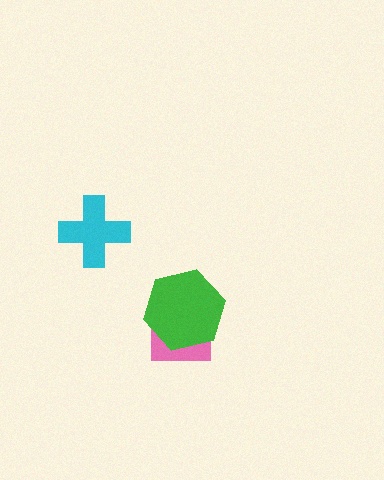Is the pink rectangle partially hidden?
Yes, it is partially covered by another shape.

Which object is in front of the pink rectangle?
The green hexagon is in front of the pink rectangle.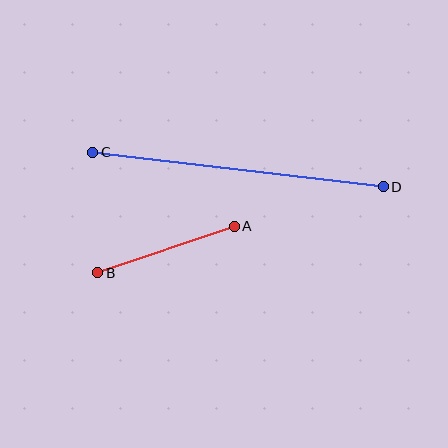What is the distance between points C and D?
The distance is approximately 293 pixels.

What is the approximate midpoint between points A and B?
The midpoint is at approximately (166, 250) pixels.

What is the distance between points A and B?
The distance is approximately 144 pixels.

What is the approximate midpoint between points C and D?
The midpoint is at approximately (238, 170) pixels.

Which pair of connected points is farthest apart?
Points C and D are farthest apart.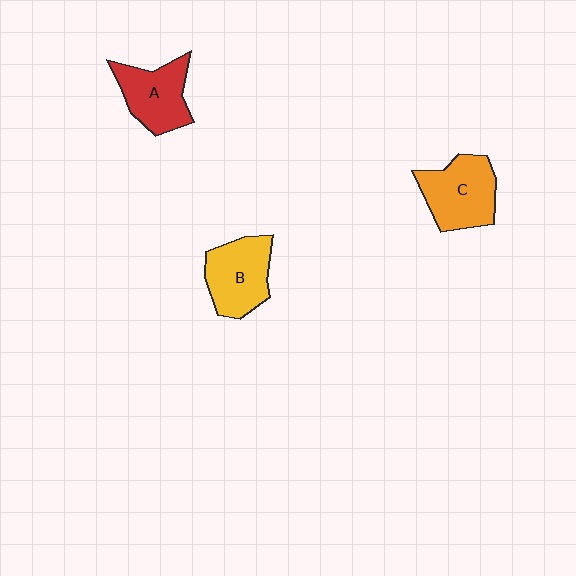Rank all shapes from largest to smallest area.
From largest to smallest: C (orange), B (yellow), A (red).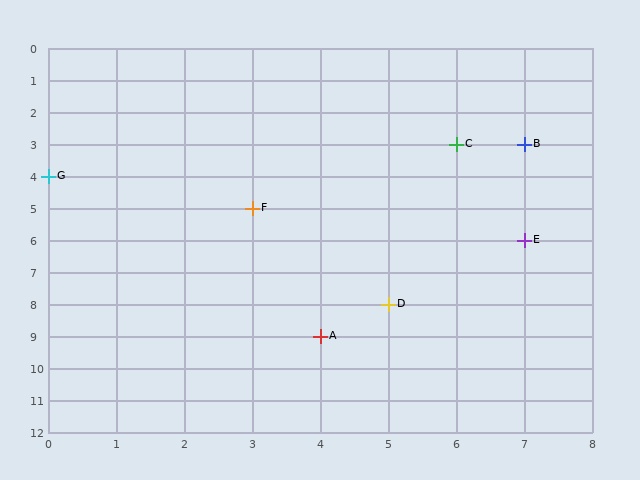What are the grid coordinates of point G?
Point G is at grid coordinates (0, 4).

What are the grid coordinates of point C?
Point C is at grid coordinates (6, 3).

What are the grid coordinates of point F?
Point F is at grid coordinates (3, 5).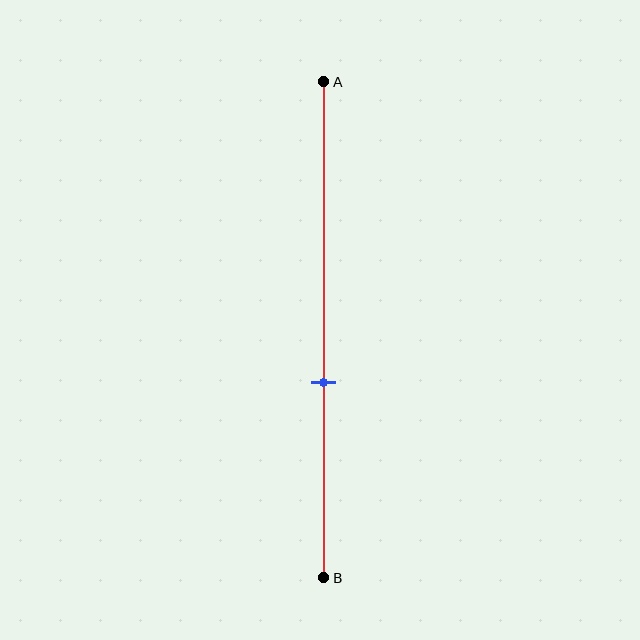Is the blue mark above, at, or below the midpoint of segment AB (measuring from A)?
The blue mark is below the midpoint of segment AB.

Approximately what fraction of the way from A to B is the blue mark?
The blue mark is approximately 60% of the way from A to B.